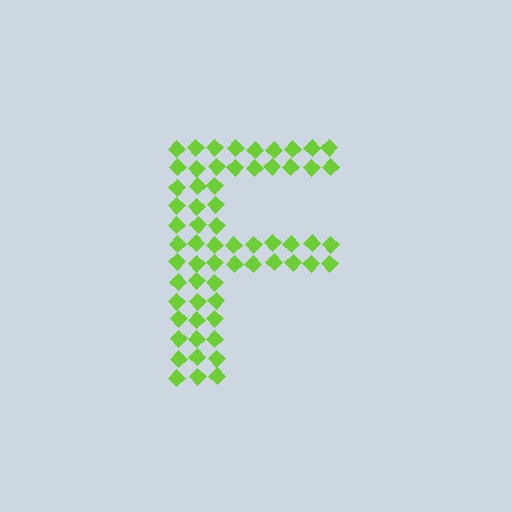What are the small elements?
The small elements are diamonds.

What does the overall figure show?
The overall figure shows the letter F.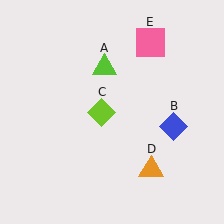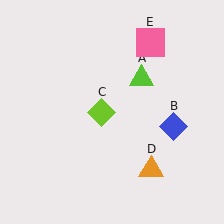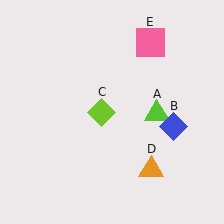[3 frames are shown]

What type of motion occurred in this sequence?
The lime triangle (object A) rotated clockwise around the center of the scene.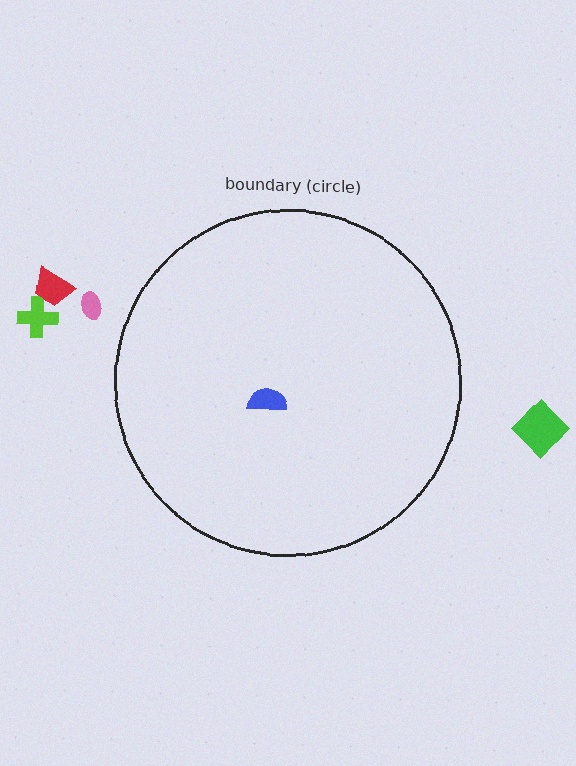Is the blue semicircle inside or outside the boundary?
Inside.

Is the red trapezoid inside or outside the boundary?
Outside.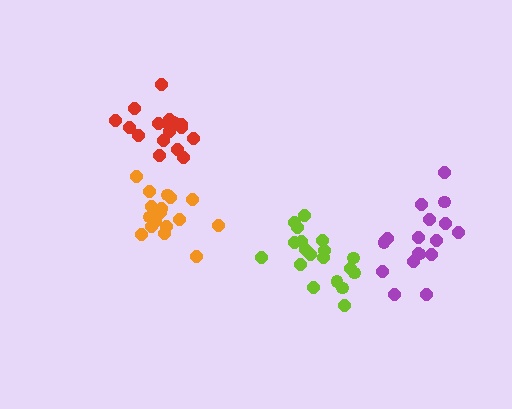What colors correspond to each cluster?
The clusters are colored: orange, red, lime, purple.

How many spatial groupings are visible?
There are 4 spatial groupings.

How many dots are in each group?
Group 1: 17 dots, Group 2: 17 dots, Group 3: 19 dots, Group 4: 17 dots (70 total).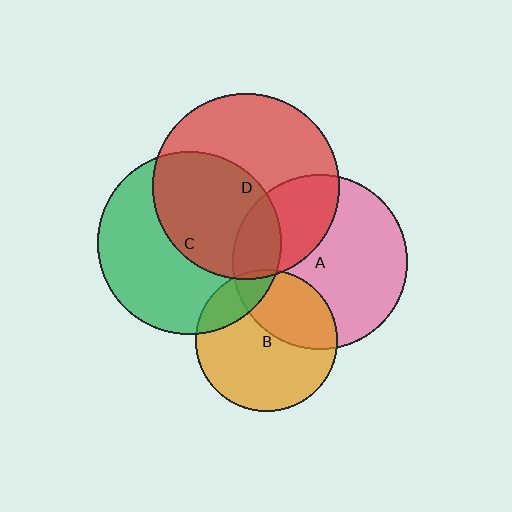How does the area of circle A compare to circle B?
Approximately 1.5 times.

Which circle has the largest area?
Circle D (red).